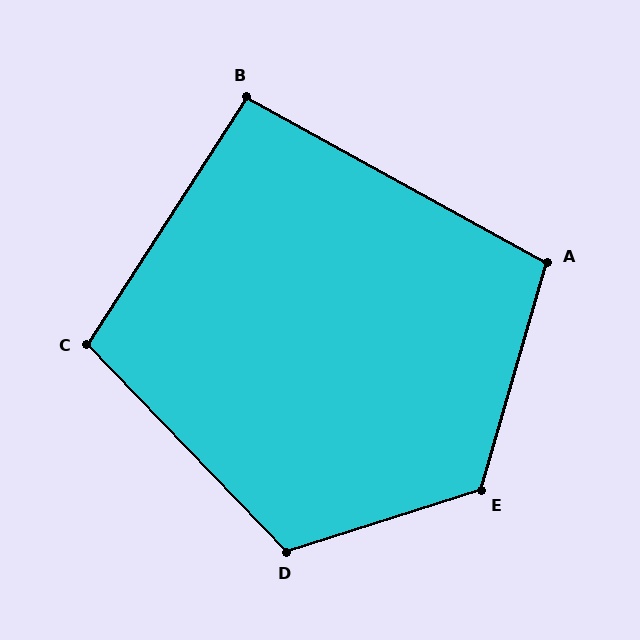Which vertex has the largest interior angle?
E, at approximately 124 degrees.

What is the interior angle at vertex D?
Approximately 116 degrees (obtuse).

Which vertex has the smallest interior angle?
B, at approximately 94 degrees.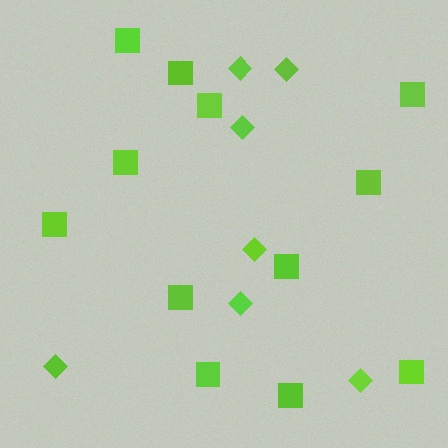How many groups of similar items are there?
There are 2 groups: one group of diamonds (7) and one group of squares (12).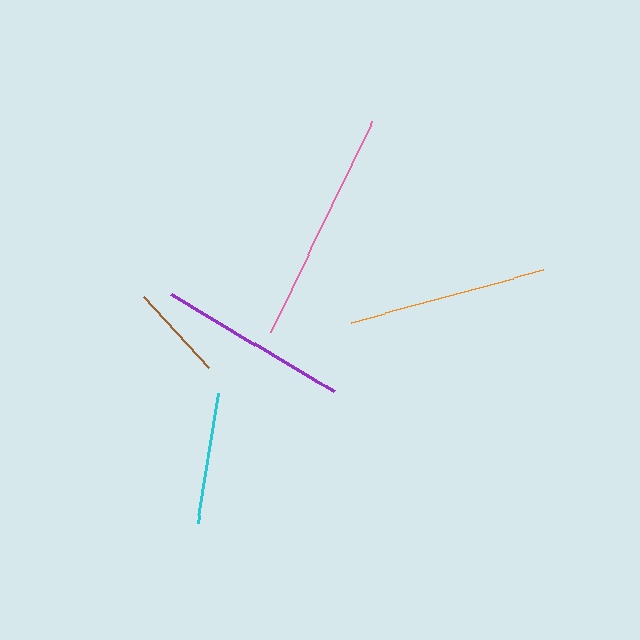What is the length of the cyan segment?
The cyan segment is approximately 132 pixels long.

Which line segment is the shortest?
The brown line is the shortest at approximately 97 pixels.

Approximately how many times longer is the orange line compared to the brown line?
The orange line is approximately 2.1 times the length of the brown line.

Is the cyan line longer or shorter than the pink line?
The pink line is longer than the cyan line.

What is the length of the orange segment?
The orange segment is approximately 199 pixels long.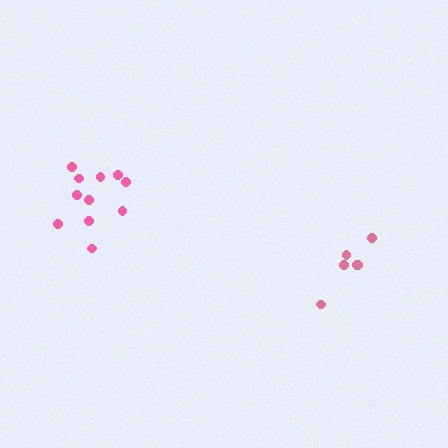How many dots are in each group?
Group 1: 11 dots, Group 2: 6 dots (17 total).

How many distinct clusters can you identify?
There are 2 distinct clusters.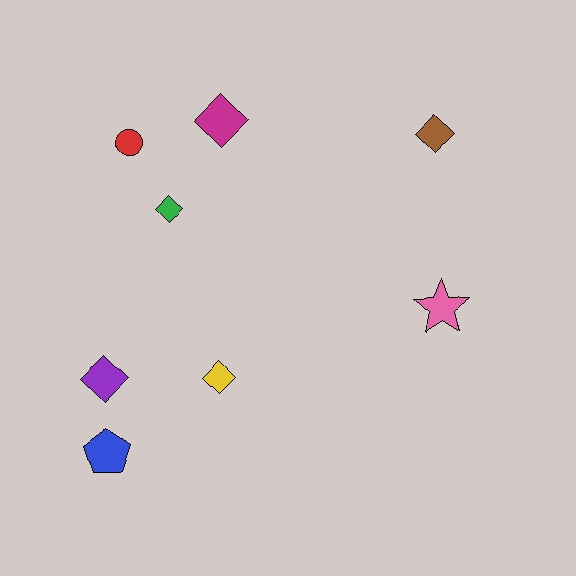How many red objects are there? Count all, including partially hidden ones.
There is 1 red object.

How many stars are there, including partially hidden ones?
There is 1 star.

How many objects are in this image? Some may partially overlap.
There are 8 objects.